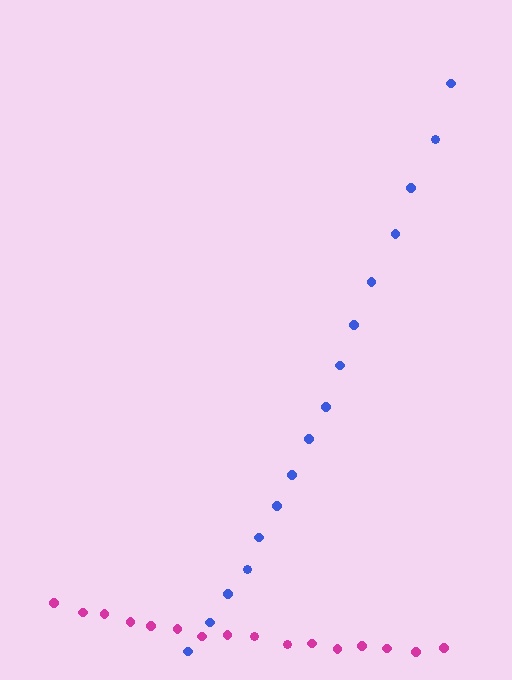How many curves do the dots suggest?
There are 2 distinct paths.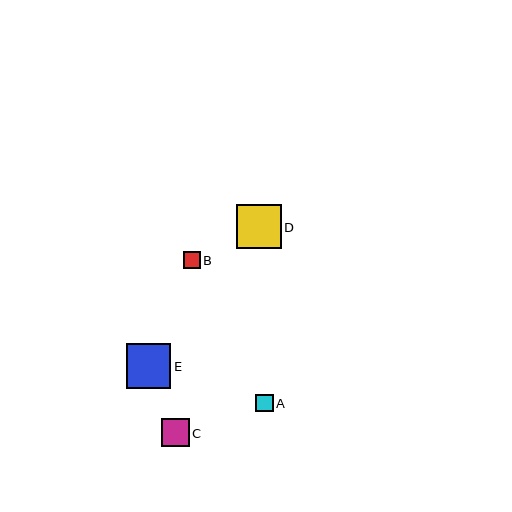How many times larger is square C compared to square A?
Square C is approximately 1.6 times the size of square A.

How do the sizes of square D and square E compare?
Square D and square E are approximately the same size.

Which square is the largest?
Square D is the largest with a size of approximately 45 pixels.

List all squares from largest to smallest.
From largest to smallest: D, E, C, A, B.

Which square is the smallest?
Square B is the smallest with a size of approximately 17 pixels.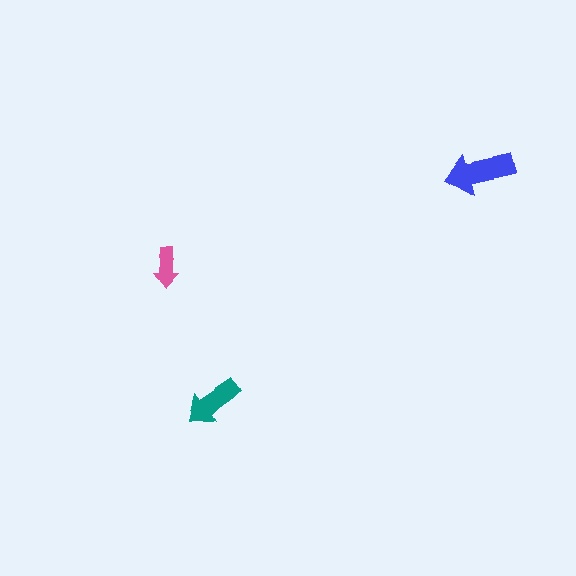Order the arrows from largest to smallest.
the blue one, the teal one, the pink one.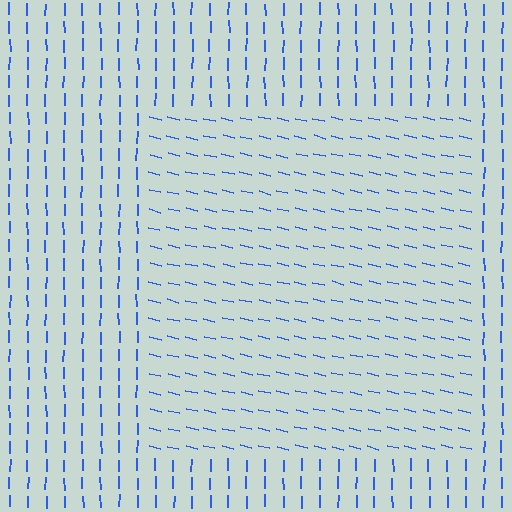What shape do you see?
I see a rectangle.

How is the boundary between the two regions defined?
The boundary is defined purely by a change in line orientation (approximately 76 degrees difference). All lines are the same color and thickness.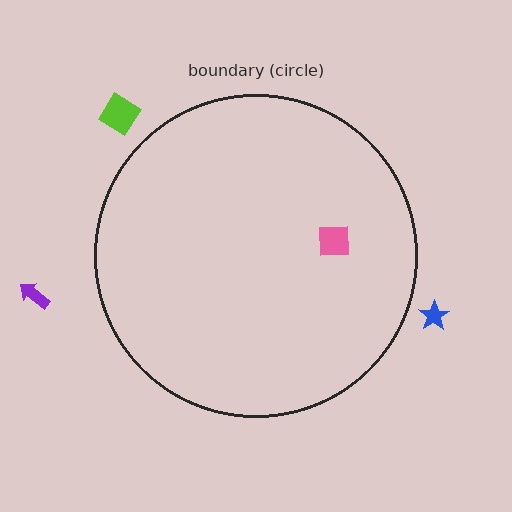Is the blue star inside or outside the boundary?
Outside.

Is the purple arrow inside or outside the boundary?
Outside.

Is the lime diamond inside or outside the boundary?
Outside.